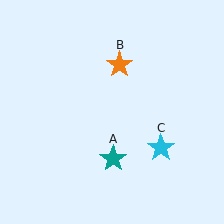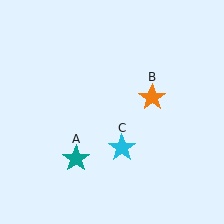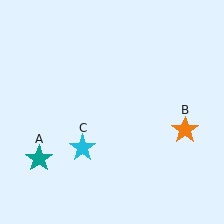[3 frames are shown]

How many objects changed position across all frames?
3 objects changed position: teal star (object A), orange star (object B), cyan star (object C).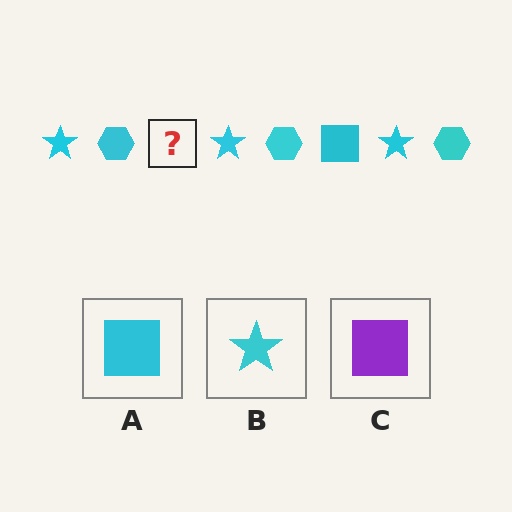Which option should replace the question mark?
Option A.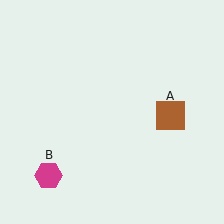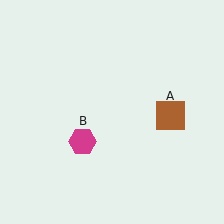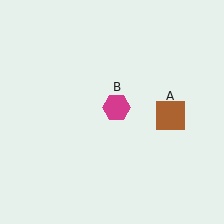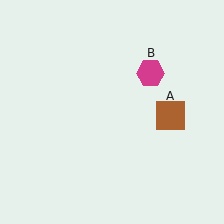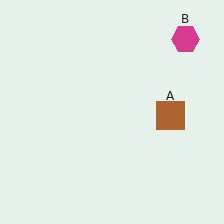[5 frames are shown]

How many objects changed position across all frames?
1 object changed position: magenta hexagon (object B).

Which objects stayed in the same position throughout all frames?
Brown square (object A) remained stationary.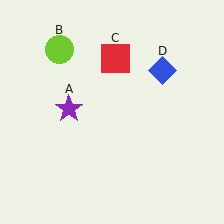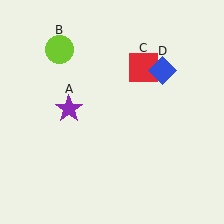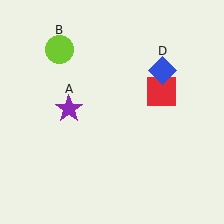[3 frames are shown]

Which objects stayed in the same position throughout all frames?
Purple star (object A) and lime circle (object B) and blue diamond (object D) remained stationary.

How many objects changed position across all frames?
1 object changed position: red square (object C).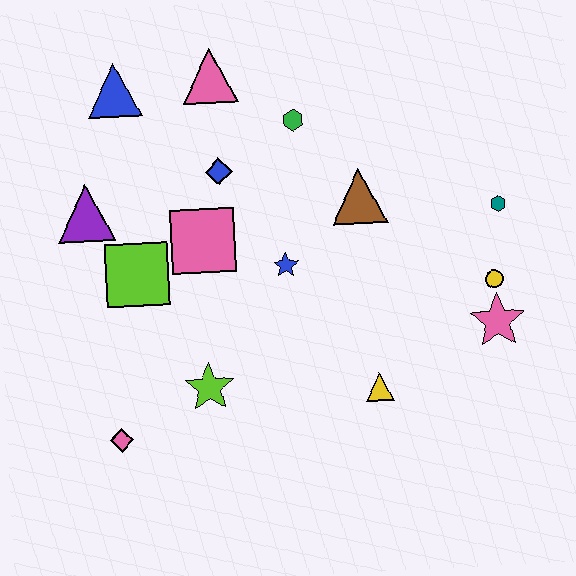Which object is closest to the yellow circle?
The pink star is closest to the yellow circle.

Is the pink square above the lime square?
Yes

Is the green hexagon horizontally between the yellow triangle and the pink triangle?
Yes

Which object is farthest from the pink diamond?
The teal hexagon is farthest from the pink diamond.